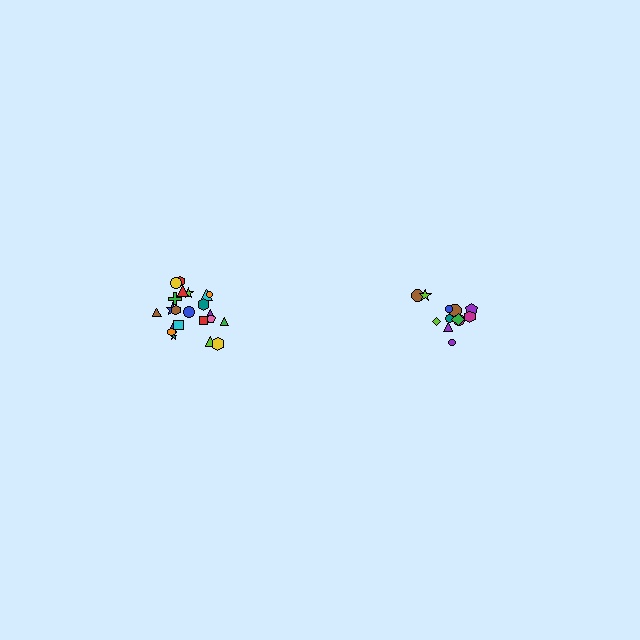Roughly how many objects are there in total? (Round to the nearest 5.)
Roughly 35 objects in total.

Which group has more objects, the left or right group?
The left group.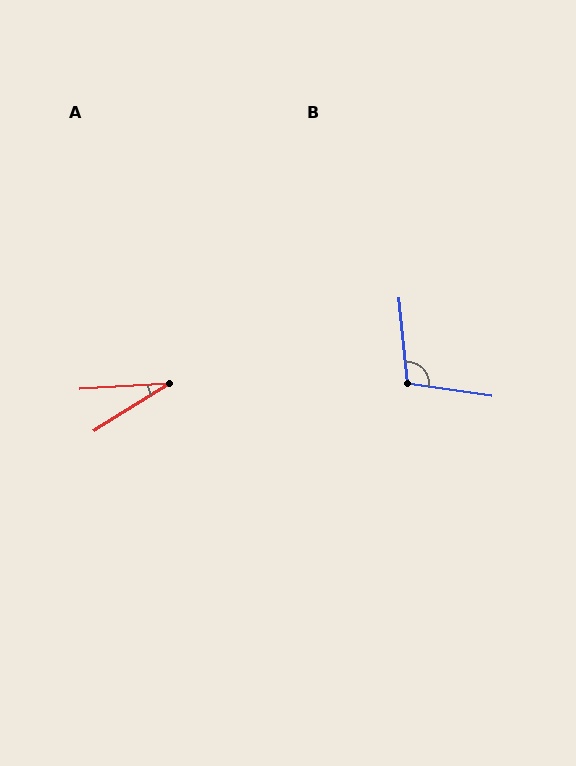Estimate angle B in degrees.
Approximately 104 degrees.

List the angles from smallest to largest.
A (28°), B (104°).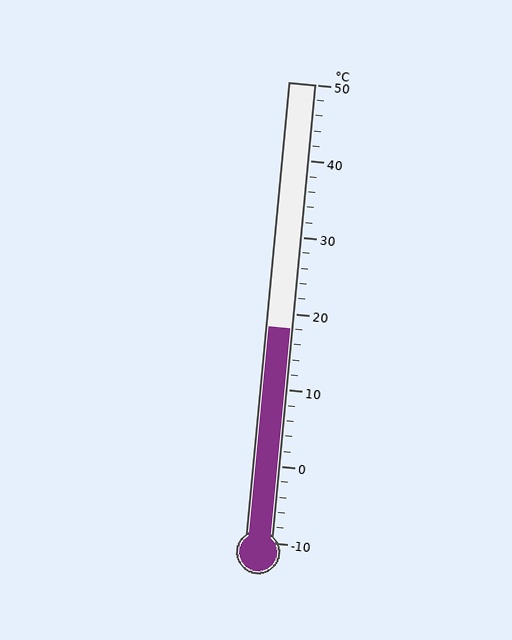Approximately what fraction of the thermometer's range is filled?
The thermometer is filled to approximately 45% of its range.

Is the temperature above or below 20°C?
The temperature is below 20°C.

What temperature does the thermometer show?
The thermometer shows approximately 18°C.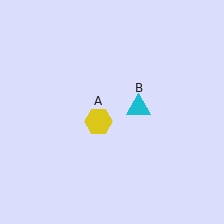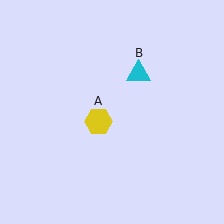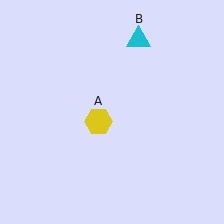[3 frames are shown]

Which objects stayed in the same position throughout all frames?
Yellow hexagon (object A) remained stationary.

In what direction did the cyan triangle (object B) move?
The cyan triangle (object B) moved up.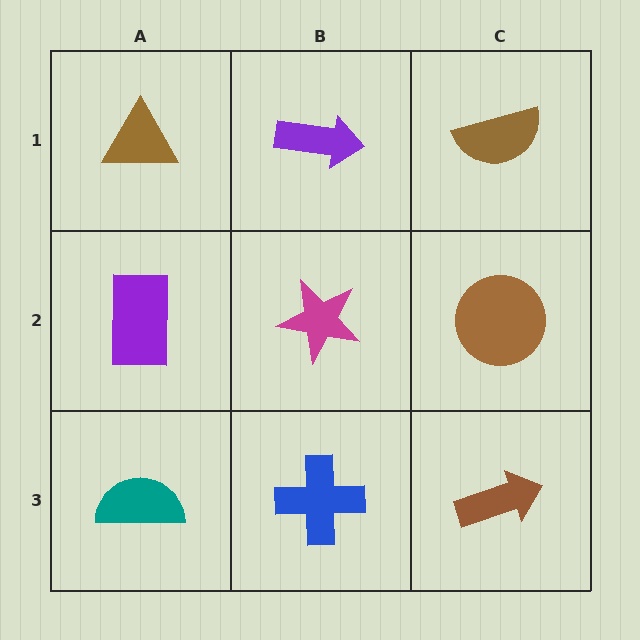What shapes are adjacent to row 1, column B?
A magenta star (row 2, column B), a brown triangle (row 1, column A), a brown semicircle (row 1, column C).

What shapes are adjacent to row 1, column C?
A brown circle (row 2, column C), a purple arrow (row 1, column B).